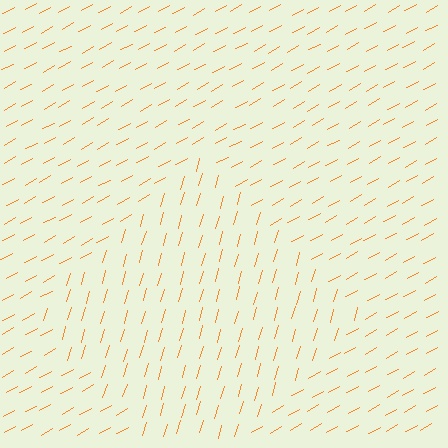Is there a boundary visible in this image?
Yes, there is a texture boundary formed by a change in line orientation.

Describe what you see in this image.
The image is filled with small orange line segments. A diamond region in the image has lines oriented differently from the surrounding lines, creating a visible texture boundary.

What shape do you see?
I see a diamond.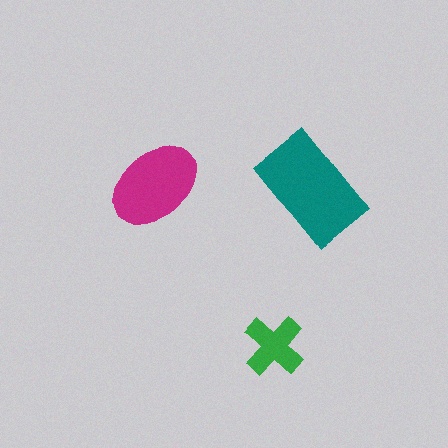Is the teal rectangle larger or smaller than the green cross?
Larger.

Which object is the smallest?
The green cross.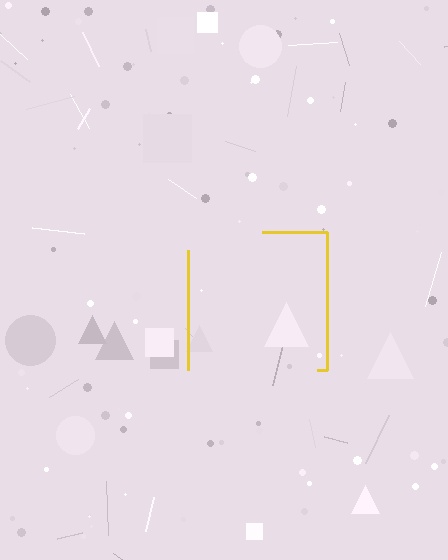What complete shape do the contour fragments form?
The contour fragments form a square.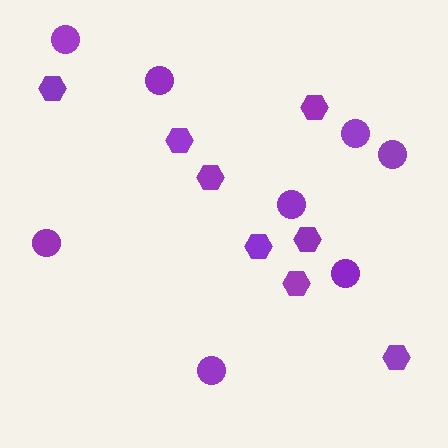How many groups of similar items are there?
There are 2 groups: one group of hexagons (8) and one group of circles (8).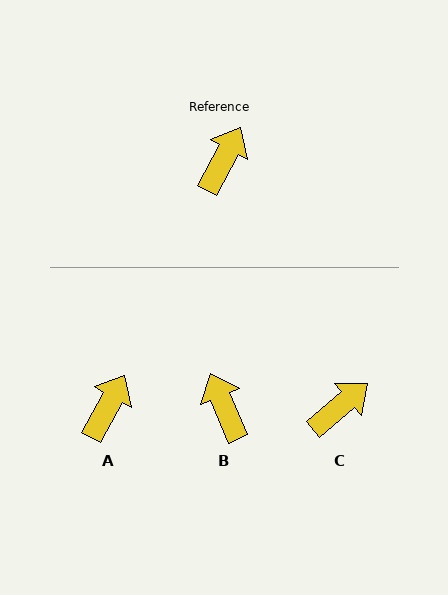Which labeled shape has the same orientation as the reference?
A.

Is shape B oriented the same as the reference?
No, it is off by about 51 degrees.